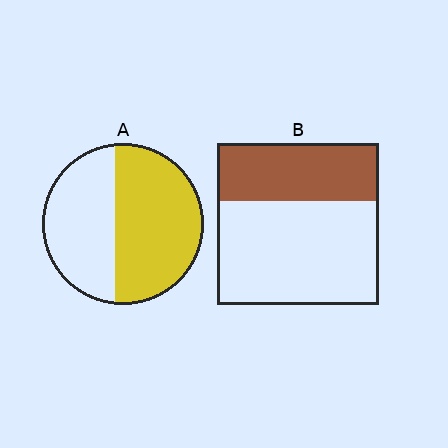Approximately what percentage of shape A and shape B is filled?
A is approximately 55% and B is approximately 35%.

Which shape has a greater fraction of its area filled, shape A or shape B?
Shape A.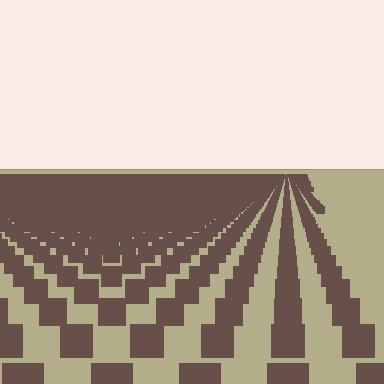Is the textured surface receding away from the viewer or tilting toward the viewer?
The surface is receding away from the viewer. Texture elements get smaller and denser toward the top.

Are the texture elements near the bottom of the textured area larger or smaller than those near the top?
Larger. Near the bottom, elements are closer to the viewer and appear at a bigger on-screen size.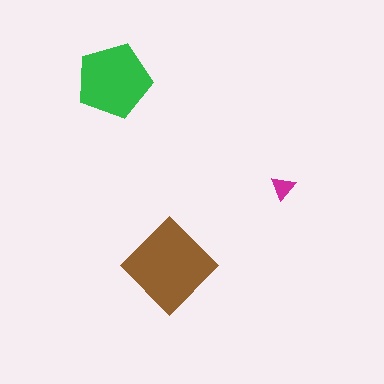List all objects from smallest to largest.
The magenta triangle, the green pentagon, the brown diamond.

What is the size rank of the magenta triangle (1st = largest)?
3rd.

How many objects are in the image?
There are 3 objects in the image.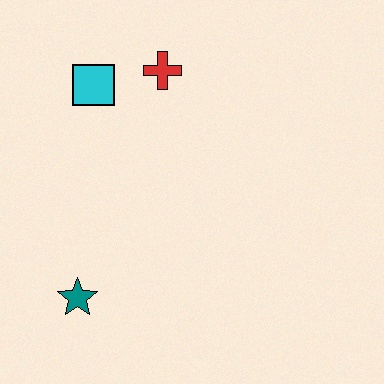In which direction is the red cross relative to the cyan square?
The red cross is to the right of the cyan square.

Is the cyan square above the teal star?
Yes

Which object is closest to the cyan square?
The red cross is closest to the cyan square.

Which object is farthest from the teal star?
The red cross is farthest from the teal star.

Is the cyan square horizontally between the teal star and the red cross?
Yes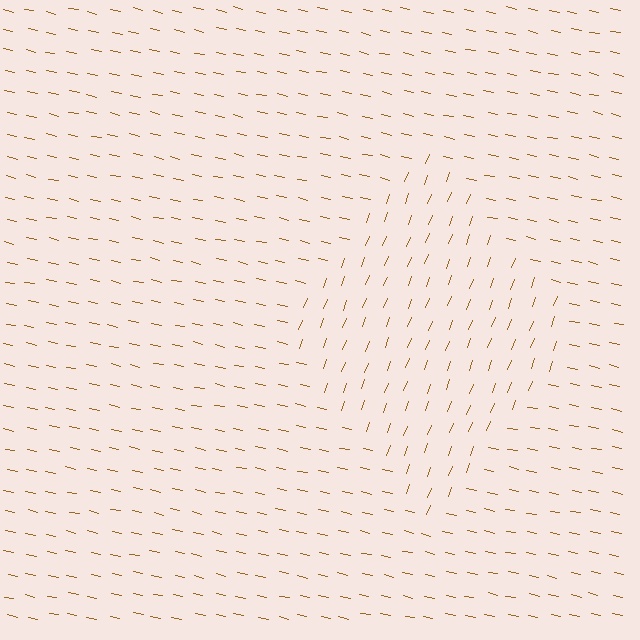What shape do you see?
I see a diamond.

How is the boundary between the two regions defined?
The boundary is defined purely by a change in line orientation (approximately 82 degrees difference). All lines are the same color and thickness.